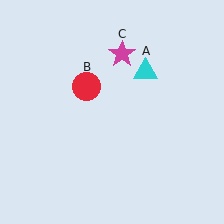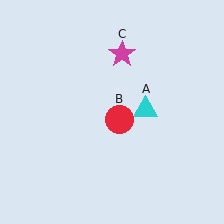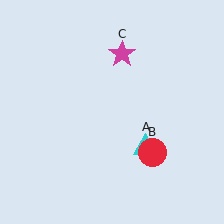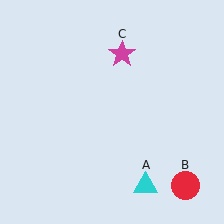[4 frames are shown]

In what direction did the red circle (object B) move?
The red circle (object B) moved down and to the right.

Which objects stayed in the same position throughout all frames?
Magenta star (object C) remained stationary.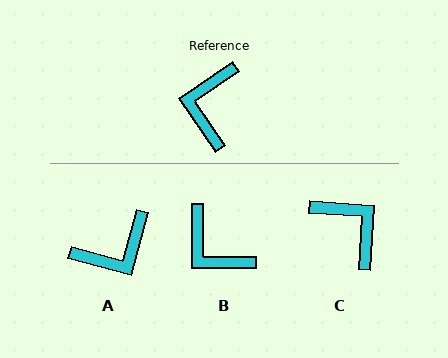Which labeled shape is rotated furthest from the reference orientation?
A, about 130 degrees away.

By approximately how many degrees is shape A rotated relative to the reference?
Approximately 130 degrees counter-clockwise.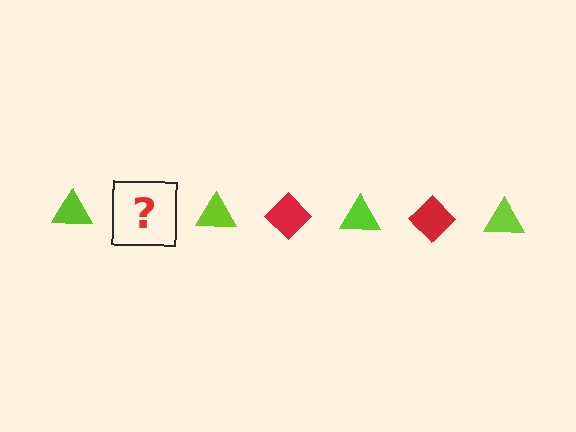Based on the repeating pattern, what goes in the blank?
The blank should be a red diamond.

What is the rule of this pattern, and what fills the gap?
The rule is that the pattern alternates between lime triangle and red diamond. The gap should be filled with a red diamond.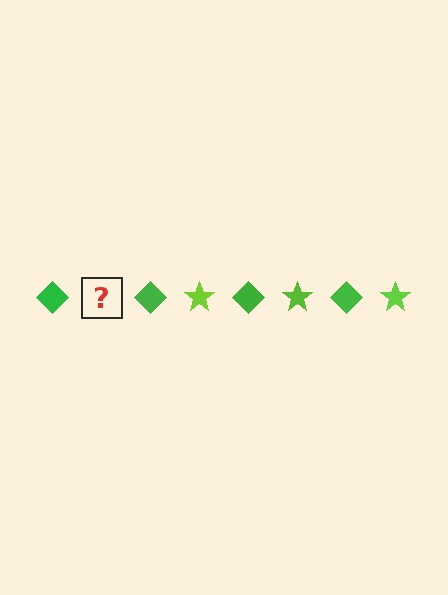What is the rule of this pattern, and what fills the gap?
The rule is that the pattern alternates between green diamond and lime star. The gap should be filled with a lime star.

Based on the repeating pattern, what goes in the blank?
The blank should be a lime star.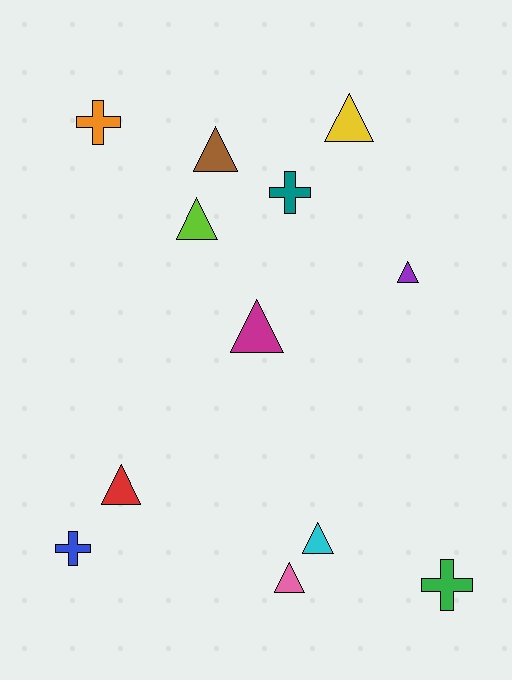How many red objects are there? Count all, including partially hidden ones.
There is 1 red object.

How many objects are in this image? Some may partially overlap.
There are 12 objects.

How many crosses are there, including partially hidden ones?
There are 4 crosses.